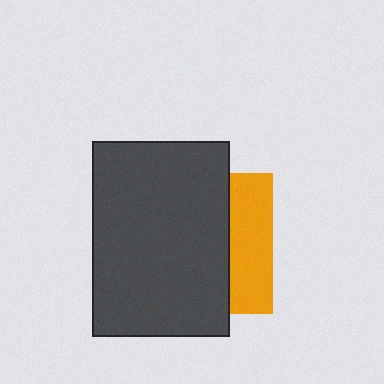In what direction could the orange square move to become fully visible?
The orange square could move right. That would shift it out from behind the dark gray rectangle entirely.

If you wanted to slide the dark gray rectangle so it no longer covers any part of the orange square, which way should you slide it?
Slide it left — that is the most direct way to separate the two shapes.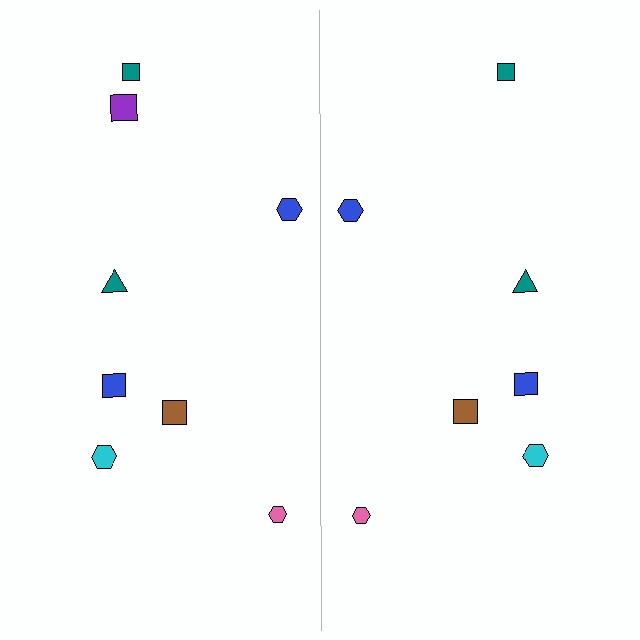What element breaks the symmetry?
A purple square is missing from the right side.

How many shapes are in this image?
There are 15 shapes in this image.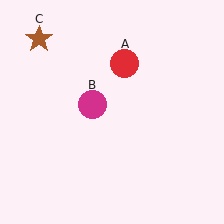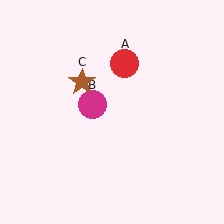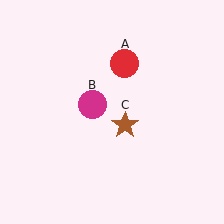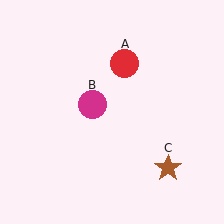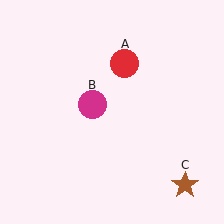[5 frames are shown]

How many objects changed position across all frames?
1 object changed position: brown star (object C).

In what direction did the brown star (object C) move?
The brown star (object C) moved down and to the right.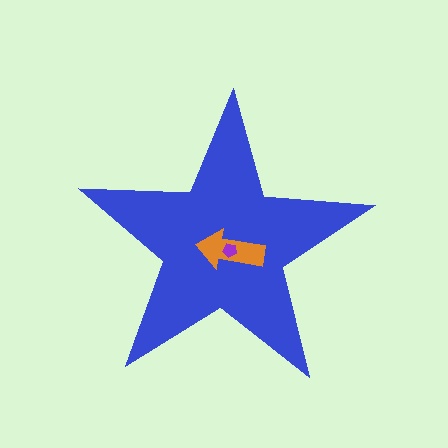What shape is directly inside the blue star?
The orange arrow.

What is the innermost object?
The purple pentagon.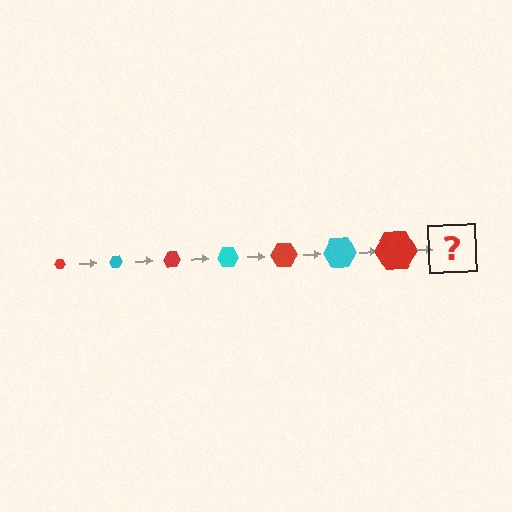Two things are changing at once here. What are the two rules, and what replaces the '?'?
The two rules are that the hexagon grows larger each step and the color cycles through red and cyan. The '?' should be a cyan hexagon, larger than the previous one.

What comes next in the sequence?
The next element should be a cyan hexagon, larger than the previous one.